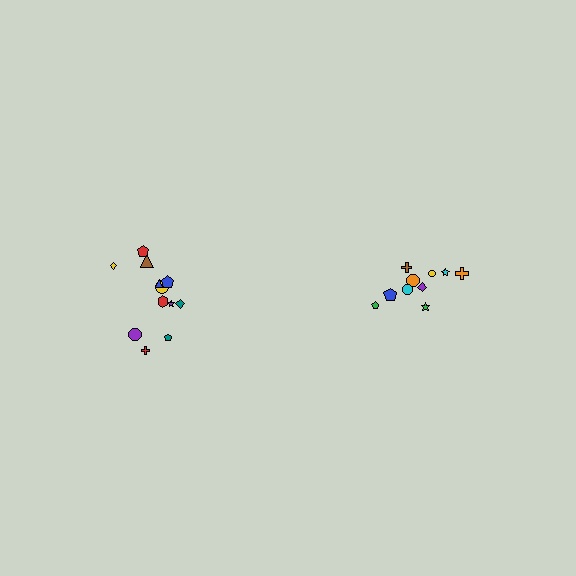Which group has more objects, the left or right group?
The left group.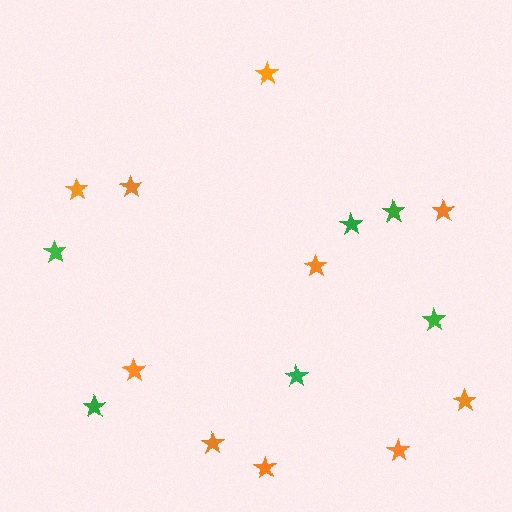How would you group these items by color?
There are 2 groups: one group of green stars (6) and one group of orange stars (10).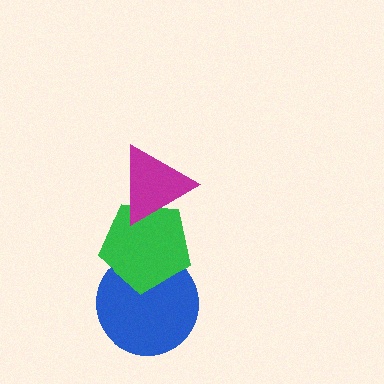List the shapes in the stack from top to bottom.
From top to bottom: the magenta triangle, the green pentagon, the blue circle.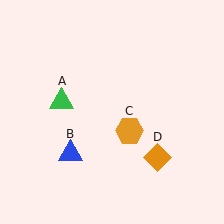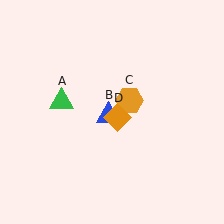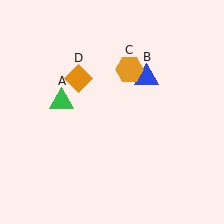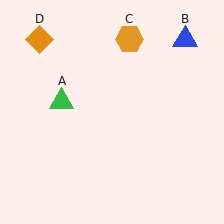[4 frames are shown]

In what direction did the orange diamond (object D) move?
The orange diamond (object D) moved up and to the left.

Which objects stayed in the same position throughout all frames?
Green triangle (object A) remained stationary.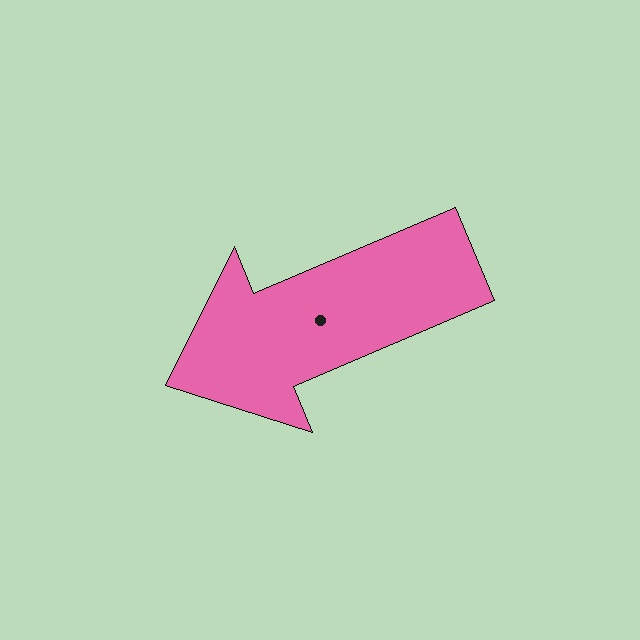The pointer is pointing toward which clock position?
Roughly 8 o'clock.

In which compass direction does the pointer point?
Southwest.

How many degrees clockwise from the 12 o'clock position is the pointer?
Approximately 247 degrees.